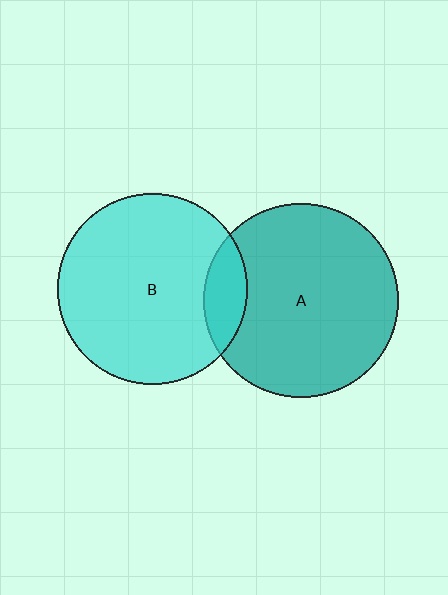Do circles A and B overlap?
Yes.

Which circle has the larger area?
Circle A (teal).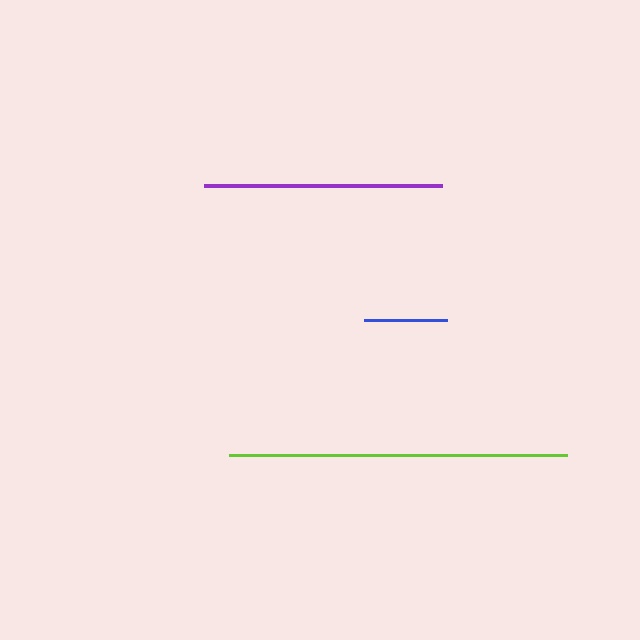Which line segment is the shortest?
The blue line is the shortest at approximately 83 pixels.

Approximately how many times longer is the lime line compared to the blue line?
The lime line is approximately 4.1 times the length of the blue line.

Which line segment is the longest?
The lime line is the longest at approximately 339 pixels.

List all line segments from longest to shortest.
From longest to shortest: lime, purple, blue.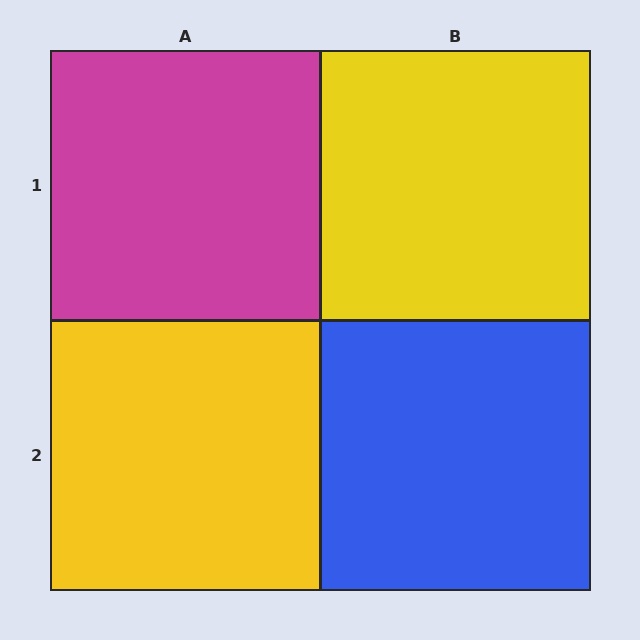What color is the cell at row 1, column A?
Magenta.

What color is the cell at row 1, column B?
Yellow.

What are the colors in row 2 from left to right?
Yellow, blue.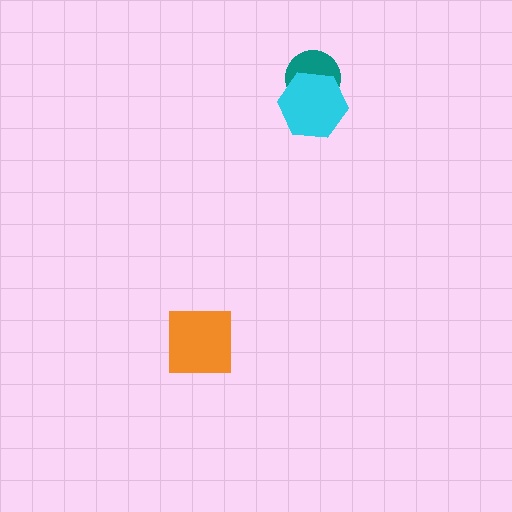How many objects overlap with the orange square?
0 objects overlap with the orange square.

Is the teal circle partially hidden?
Yes, it is partially covered by another shape.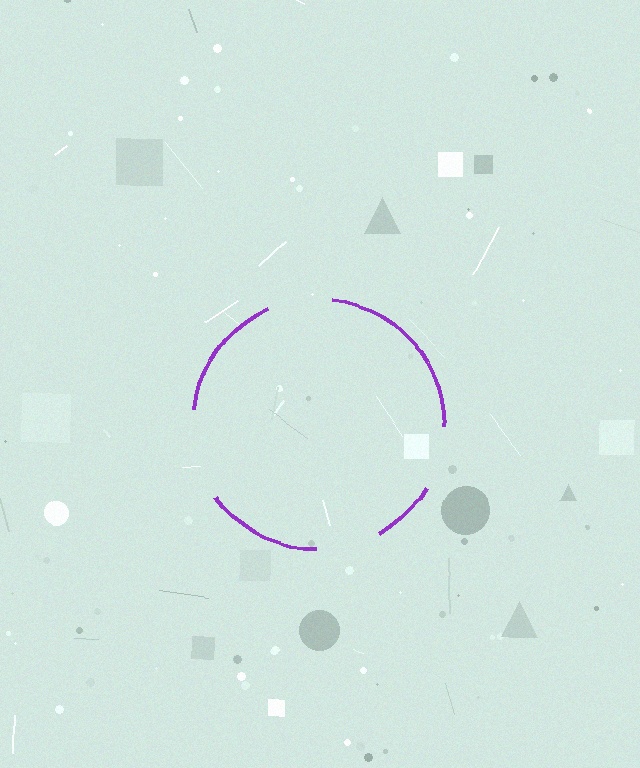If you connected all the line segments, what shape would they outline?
They would outline a circle.